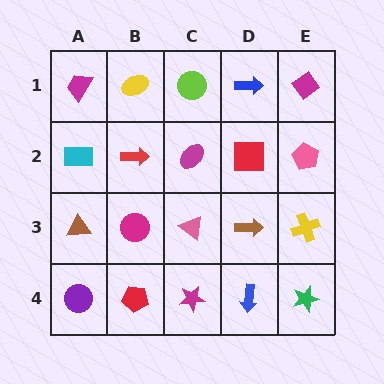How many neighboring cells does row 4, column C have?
3.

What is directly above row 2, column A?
A magenta trapezoid.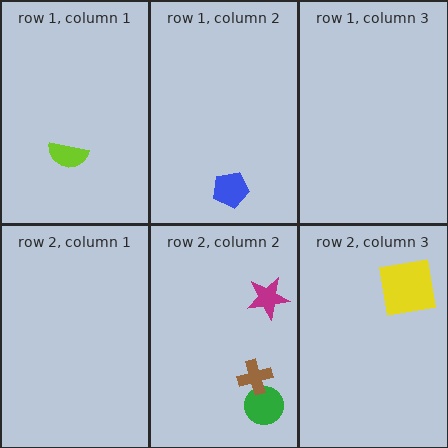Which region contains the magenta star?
The row 2, column 2 region.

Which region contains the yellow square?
The row 2, column 3 region.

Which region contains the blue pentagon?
The row 1, column 2 region.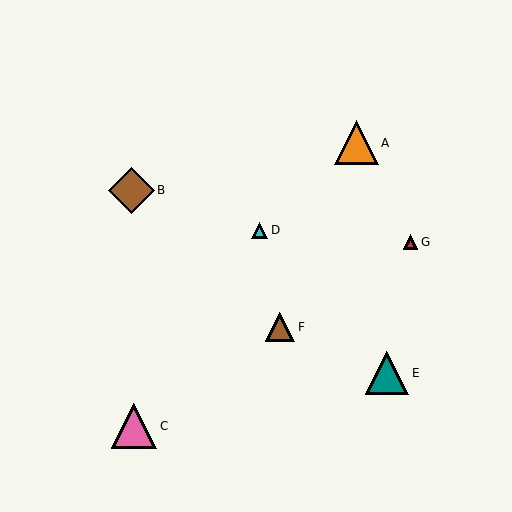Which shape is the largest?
The brown diamond (labeled B) is the largest.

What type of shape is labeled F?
Shape F is a brown triangle.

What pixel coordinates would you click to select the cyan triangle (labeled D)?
Click at (260, 230) to select the cyan triangle D.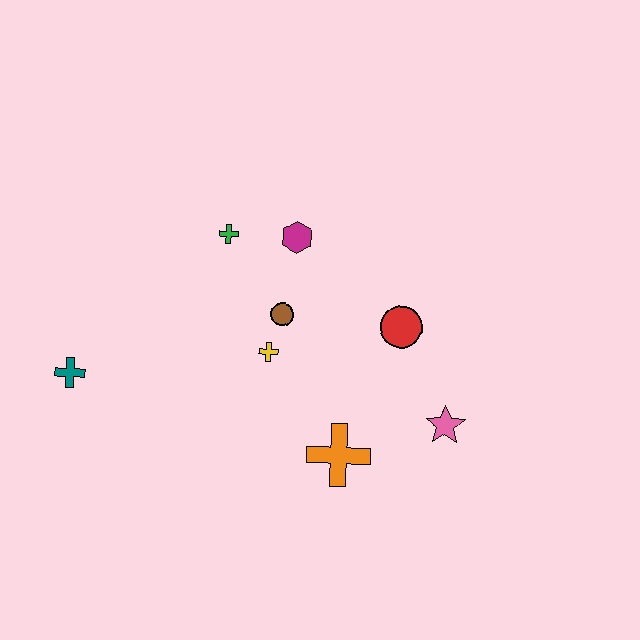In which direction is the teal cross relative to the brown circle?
The teal cross is to the left of the brown circle.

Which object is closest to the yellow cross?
The brown circle is closest to the yellow cross.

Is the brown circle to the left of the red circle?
Yes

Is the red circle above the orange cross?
Yes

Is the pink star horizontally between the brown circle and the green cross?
No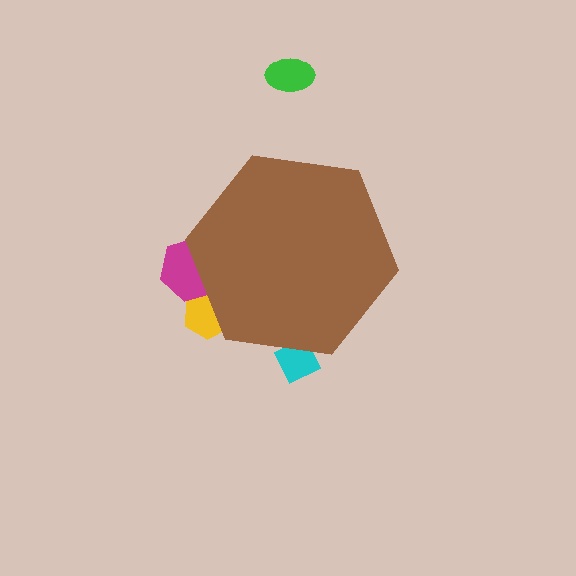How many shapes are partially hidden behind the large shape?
3 shapes are partially hidden.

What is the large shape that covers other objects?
A brown hexagon.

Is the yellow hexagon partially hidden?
Yes, the yellow hexagon is partially hidden behind the brown hexagon.